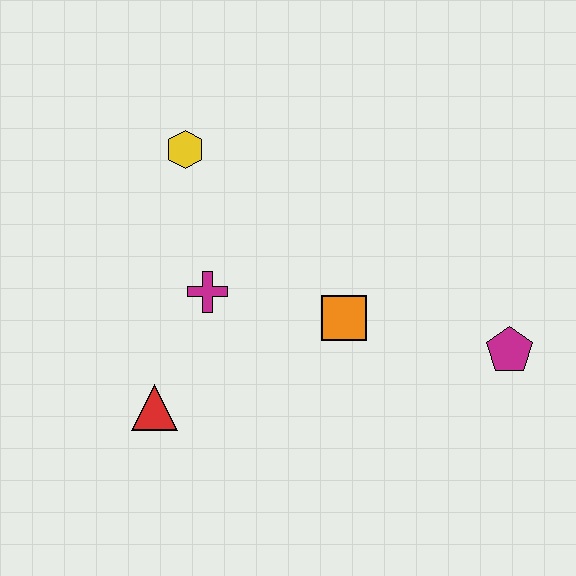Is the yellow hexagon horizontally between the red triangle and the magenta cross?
Yes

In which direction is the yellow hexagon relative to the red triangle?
The yellow hexagon is above the red triangle.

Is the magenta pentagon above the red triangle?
Yes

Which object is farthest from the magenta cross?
The magenta pentagon is farthest from the magenta cross.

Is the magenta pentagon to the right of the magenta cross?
Yes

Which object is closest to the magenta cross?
The red triangle is closest to the magenta cross.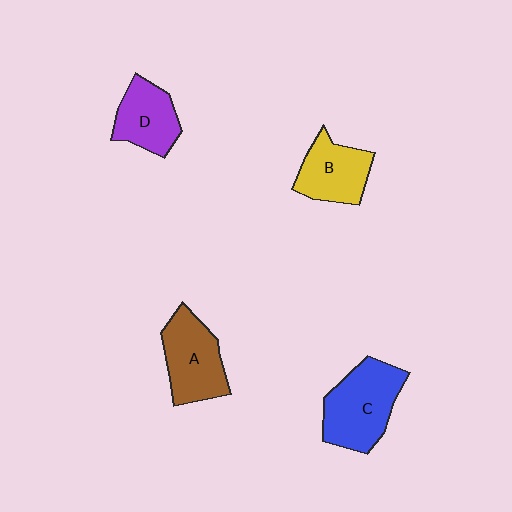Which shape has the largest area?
Shape C (blue).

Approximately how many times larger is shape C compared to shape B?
Approximately 1.4 times.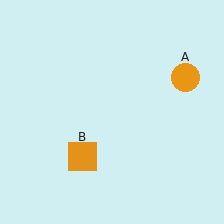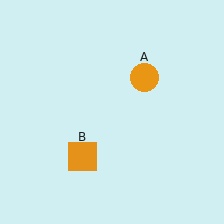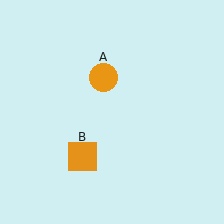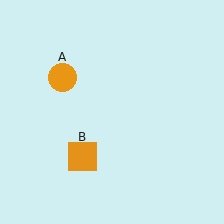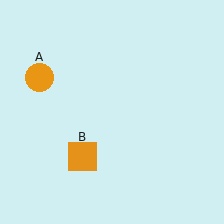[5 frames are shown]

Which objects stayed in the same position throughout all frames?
Orange square (object B) remained stationary.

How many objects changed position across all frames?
1 object changed position: orange circle (object A).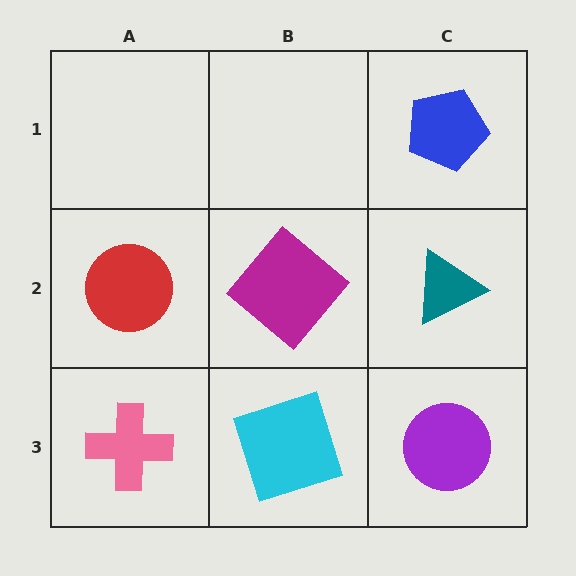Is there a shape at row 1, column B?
No, that cell is empty.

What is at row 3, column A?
A pink cross.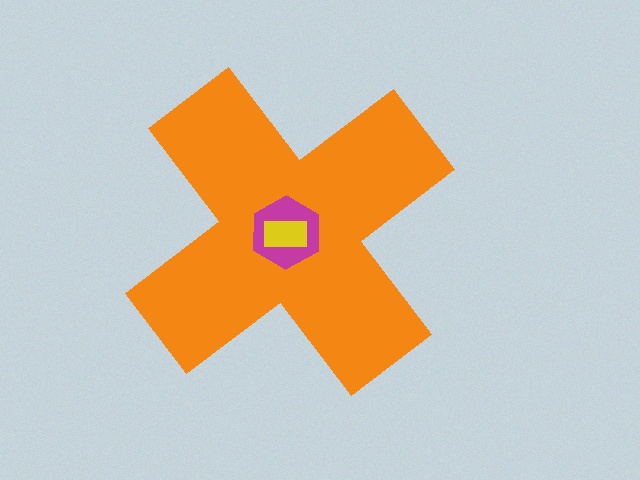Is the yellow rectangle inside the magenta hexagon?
Yes.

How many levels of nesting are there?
3.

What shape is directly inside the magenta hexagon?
The yellow rectangle.